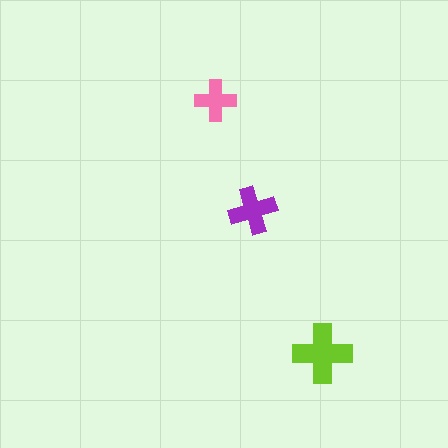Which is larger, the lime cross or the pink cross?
The lime one.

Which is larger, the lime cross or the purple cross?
The lime one.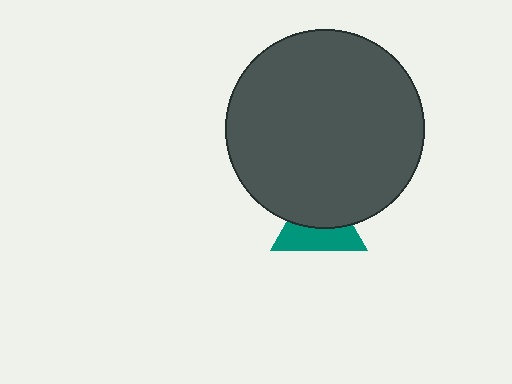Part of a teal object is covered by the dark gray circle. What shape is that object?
It is a triangle.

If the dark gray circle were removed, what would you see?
You would see the complete teal triangle.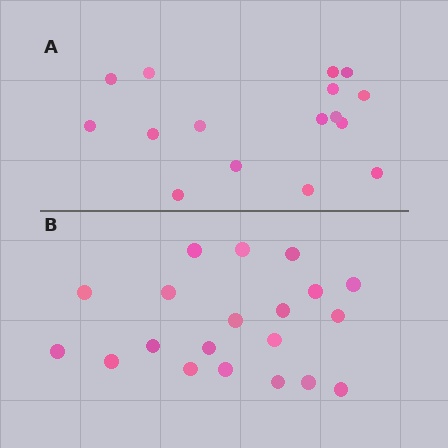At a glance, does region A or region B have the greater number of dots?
Region B (the bottom region) has more dots.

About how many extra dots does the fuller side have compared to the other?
Region B has about 4 more dots than region A.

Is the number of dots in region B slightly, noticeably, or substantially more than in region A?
Region B has noticeably more, but not dramatically so. The ratio is roughly 1.2 to 1.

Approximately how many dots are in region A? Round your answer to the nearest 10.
About 20 dots. (The exact count is 16, which rounds to 20.)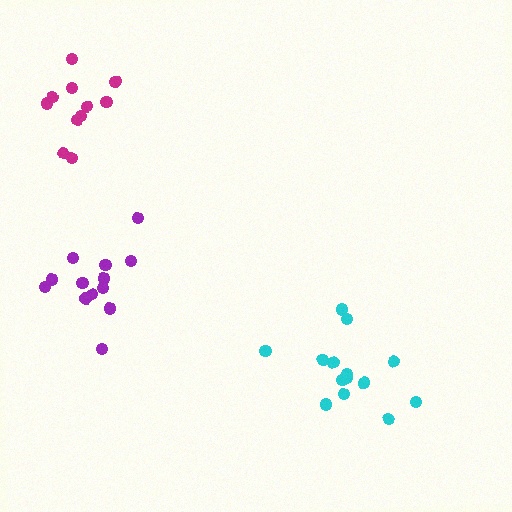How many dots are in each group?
Group 1: 13 dots, Group 2: 14 dots, Group 3: 11 dots (38 total).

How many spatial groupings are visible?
There are 3 spatial groupings.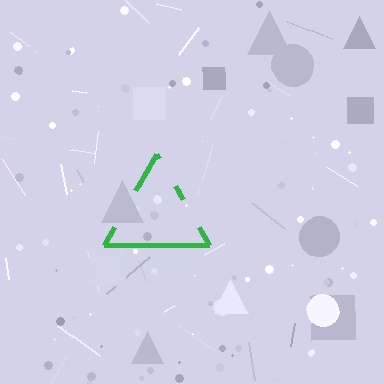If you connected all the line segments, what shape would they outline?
They would outline a triangle.